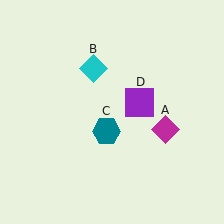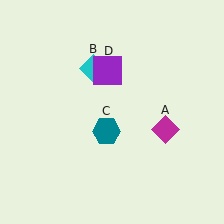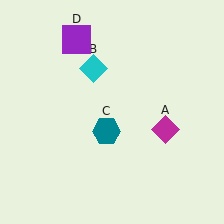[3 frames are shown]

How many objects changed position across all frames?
1 object changed position: purple square (object D).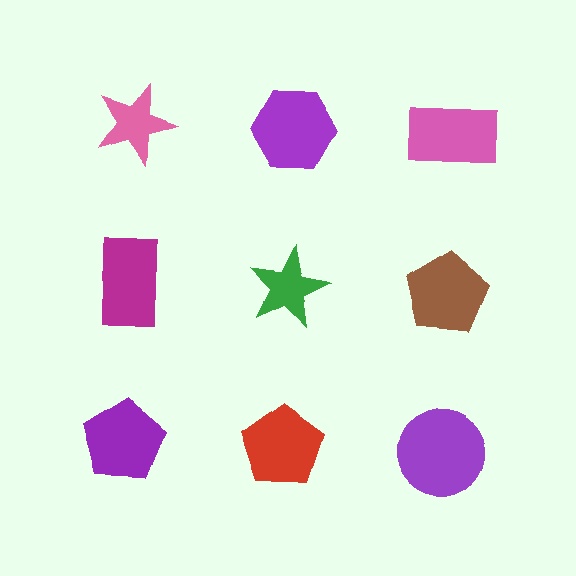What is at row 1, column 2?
A purple hexagon.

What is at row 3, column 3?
A purple circle.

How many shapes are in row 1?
3 shapes.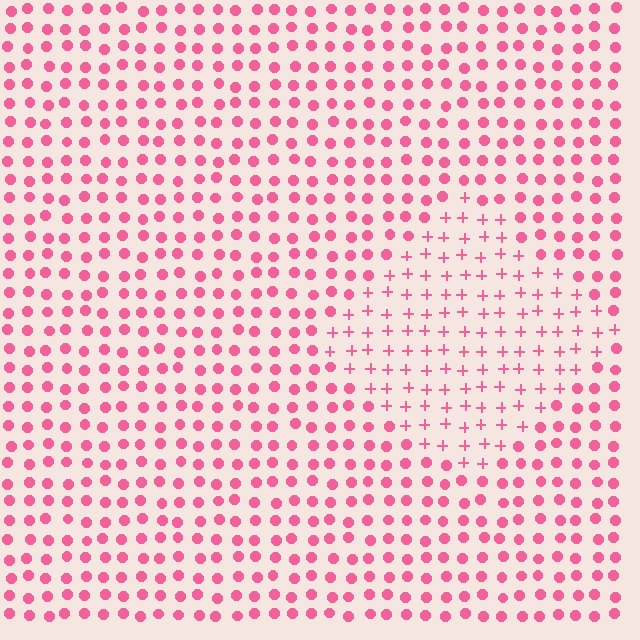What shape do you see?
I see a diamond.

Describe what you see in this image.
The image is filled with small pink elements arranged in a uniform grid. A diamond-shaped region contains plus signs, while the surrounding area contains circles. The boundary is defined purely by the change in element shape.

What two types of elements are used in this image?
The image uses plus signs inside the diamond region and circles outside it.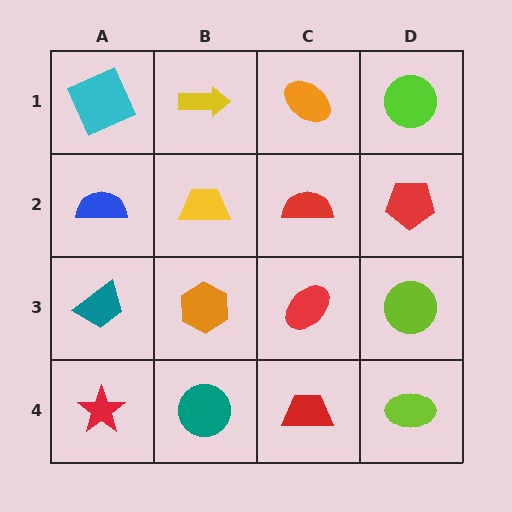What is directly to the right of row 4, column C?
A lime ellipse.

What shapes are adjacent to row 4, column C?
A red ellipse (row 3, column C), a teal circle (row 4, column B), a lime ellipse (row 4, column D).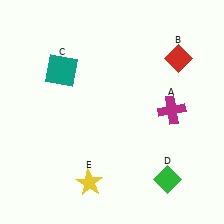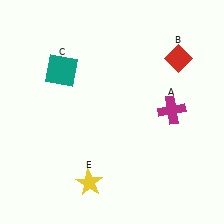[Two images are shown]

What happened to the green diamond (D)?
The green diamond (D) was removed in Image 2. It was in the bottom-right area of Image 1.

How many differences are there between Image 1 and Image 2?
There is 1 difference between the two images.